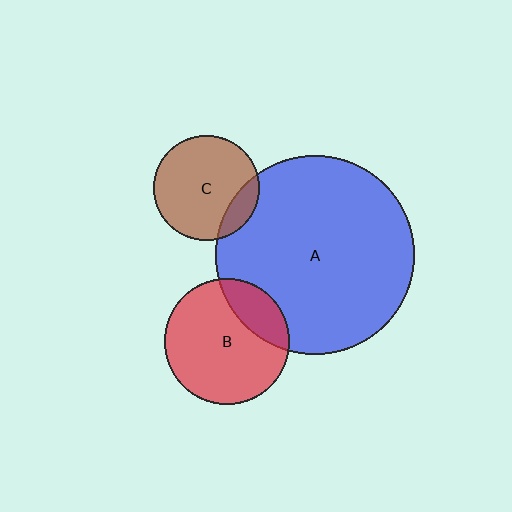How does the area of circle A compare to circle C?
Approximately 3.5 times.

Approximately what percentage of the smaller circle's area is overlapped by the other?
Approximately 15%.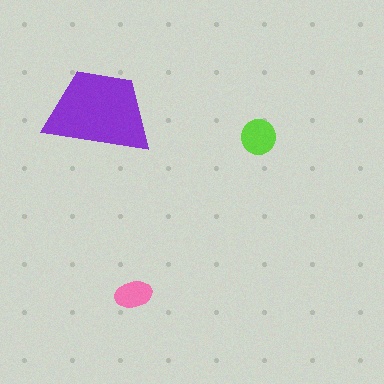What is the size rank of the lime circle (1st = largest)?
2nd.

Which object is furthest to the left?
The purple trapezoid is leftmost.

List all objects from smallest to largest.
The pink ellipse, the lime circle, the purple trapezoid.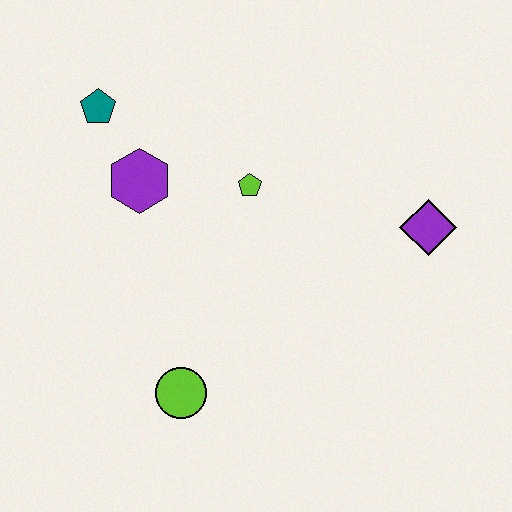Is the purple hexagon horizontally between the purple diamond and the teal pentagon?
Yes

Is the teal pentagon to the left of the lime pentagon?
Yes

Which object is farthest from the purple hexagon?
The purple diamond is farthest from the purple hexagon.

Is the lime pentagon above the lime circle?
Yes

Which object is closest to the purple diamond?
The lime pentagon is closest to the purple diamond.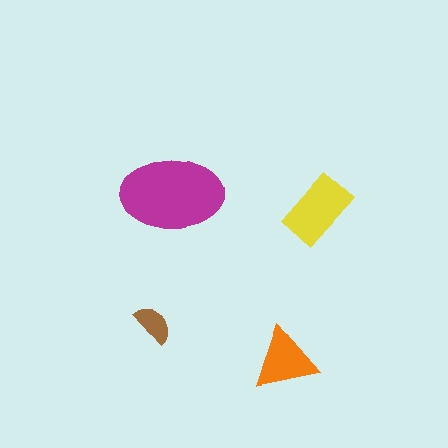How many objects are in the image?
There are 4 objects in the image.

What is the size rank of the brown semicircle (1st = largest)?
4th.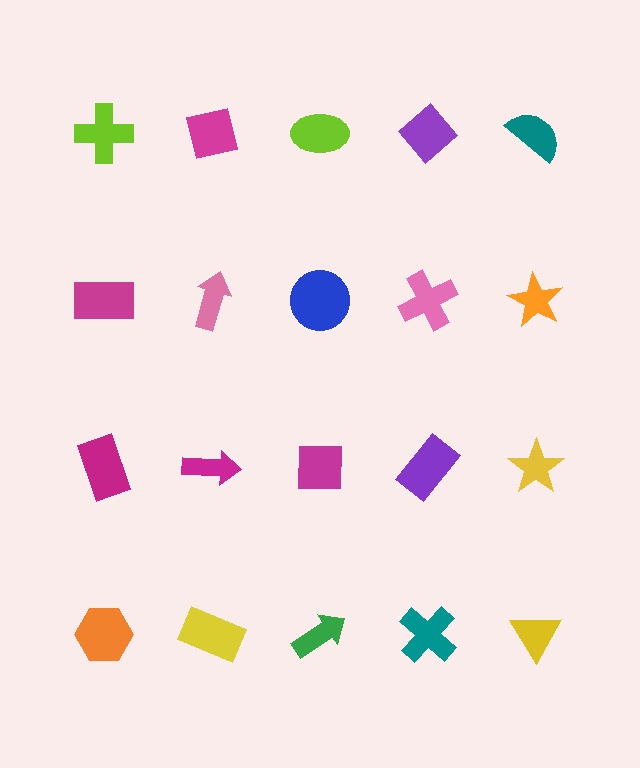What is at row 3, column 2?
A magenta arrow.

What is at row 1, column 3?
A lime ellipse.